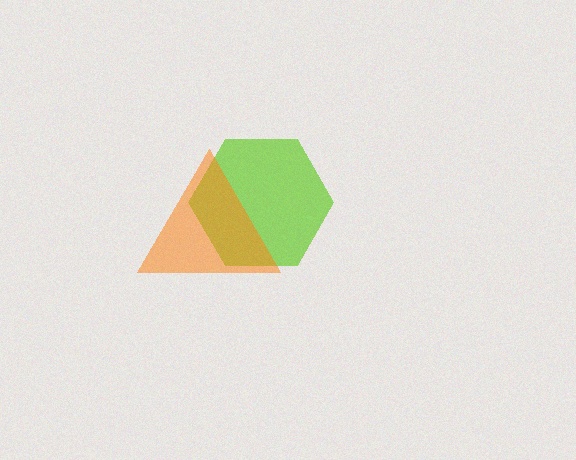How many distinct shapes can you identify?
There are 2 distinct shapes: a lime hexagon, an orange triangle.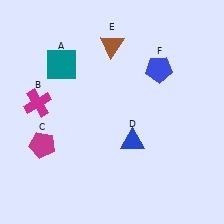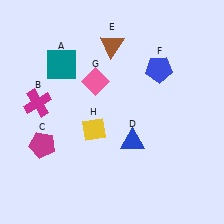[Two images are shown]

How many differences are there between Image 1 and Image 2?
There are 2 differences between the two images.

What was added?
A pink diamond (G), a yellow diamond (H) were added in Image 2.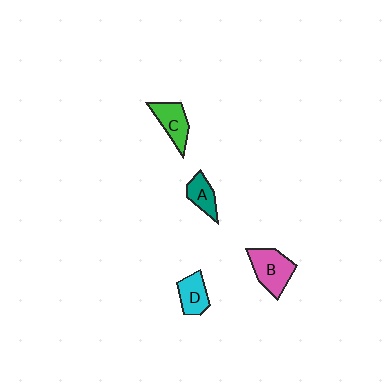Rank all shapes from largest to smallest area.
From largest to smallest: B (pink), C (green), D (cyan), A (teal).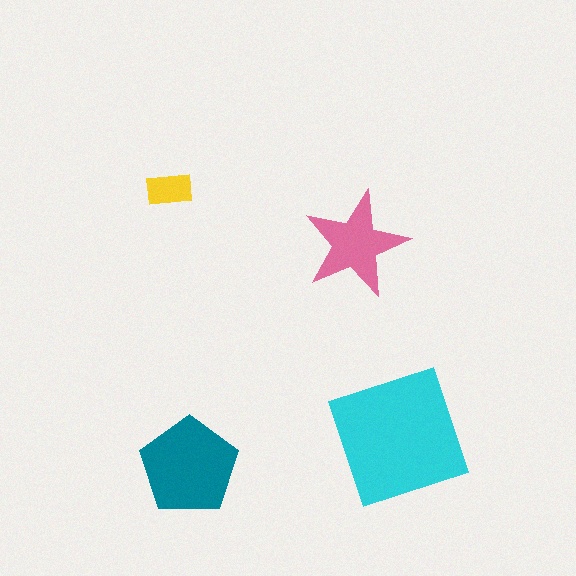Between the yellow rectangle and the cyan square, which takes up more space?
The cyan square.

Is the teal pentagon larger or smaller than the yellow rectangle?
Larger.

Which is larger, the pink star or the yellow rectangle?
The pink star.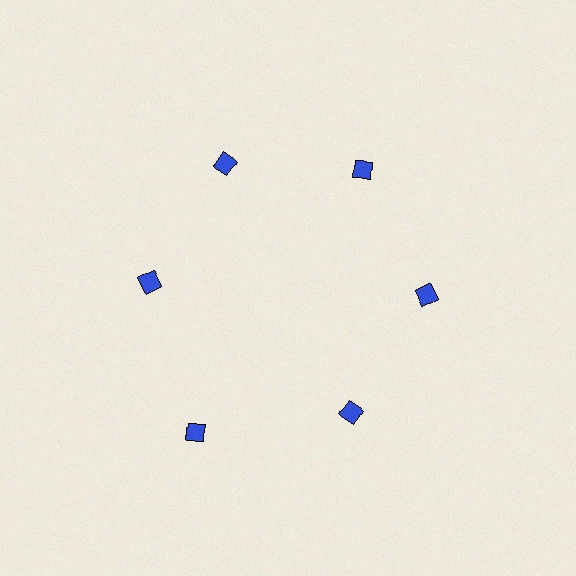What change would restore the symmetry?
The symmetry would be restored by moving it inward, back onto the ring so that all 6 diamonds sit at equal angles and equal distance from the center.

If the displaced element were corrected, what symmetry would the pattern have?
It would have 6-fold rotational symmetry — the pattern would map onto itself every 60 degrees.